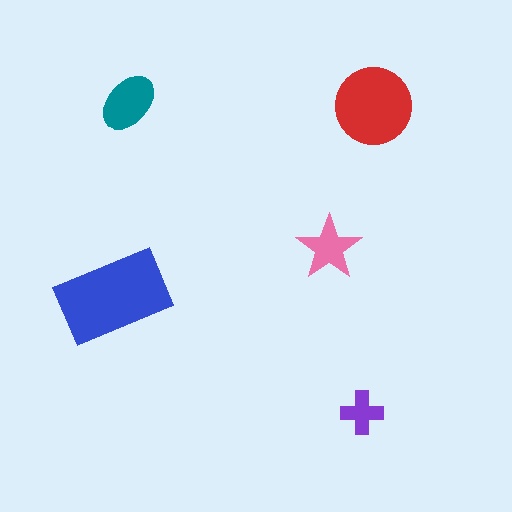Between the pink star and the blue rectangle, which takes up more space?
The blue rectangle.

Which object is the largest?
The blue rectangle.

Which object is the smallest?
The purple cross.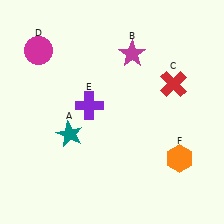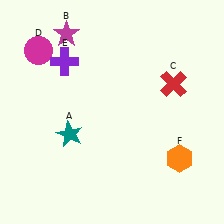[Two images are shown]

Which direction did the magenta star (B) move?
The magenta star (B) moved left.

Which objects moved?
The objects that moved are: the magenta star (B), the purple cross (E).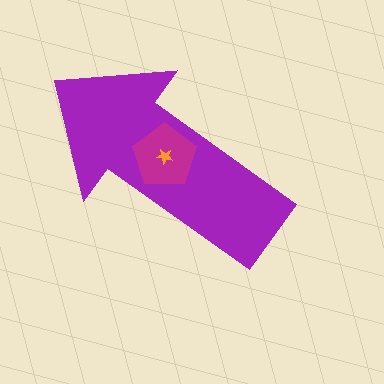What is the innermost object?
The orange star.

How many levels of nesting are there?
3.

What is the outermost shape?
The purple arrow.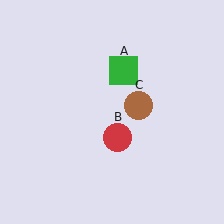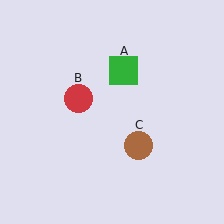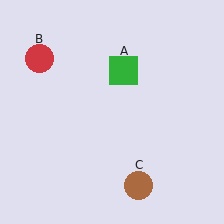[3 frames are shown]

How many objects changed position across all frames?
2 objects changed position: red circle (object B), brown circle (object C).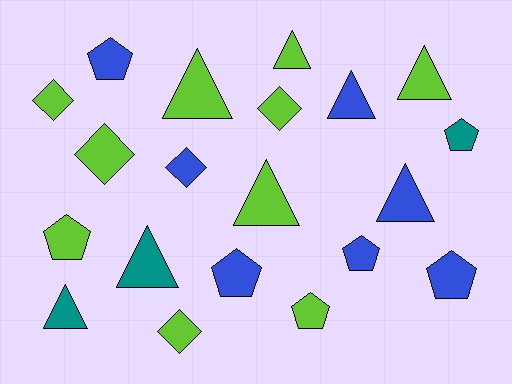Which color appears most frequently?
Lime, with 10 objects.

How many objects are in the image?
There are 20 objects.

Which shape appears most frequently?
Triangle, with 8 objects.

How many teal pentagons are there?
There is 1 teal pentagon.